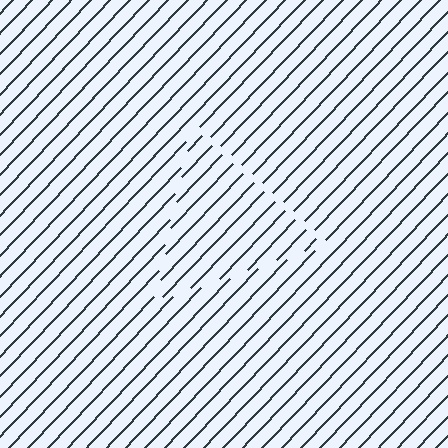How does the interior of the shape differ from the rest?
The interior of the shape contains the same grating, shifted by half a period — the contour is defined by the phase discontinuity where line-ends from the inner and outer gratings abut.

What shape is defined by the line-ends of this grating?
An illusory triangle. The interior of the shape contains the same grating, shifted by half a period — the contour is defined by the phase discontinuity where line-ends from the inner and outer gratings abut.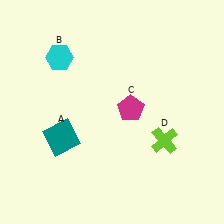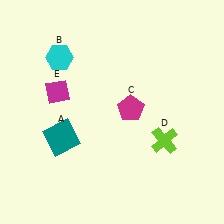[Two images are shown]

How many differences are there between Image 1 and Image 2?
There is 1 difference between the two images.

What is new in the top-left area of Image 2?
A magenta diamond (E) was added in the top-left area of Image 2.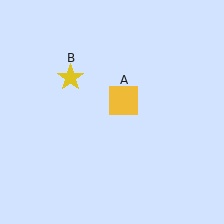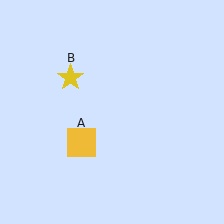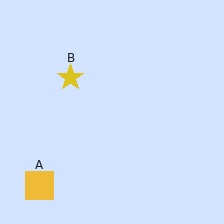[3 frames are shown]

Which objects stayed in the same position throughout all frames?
Yellow star (object B) remained stationary.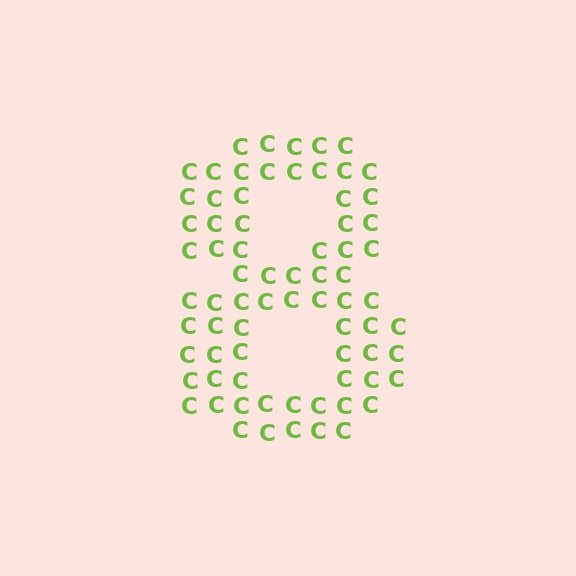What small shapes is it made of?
It is made of small letter C's.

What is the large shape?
The large shape is the digit 8.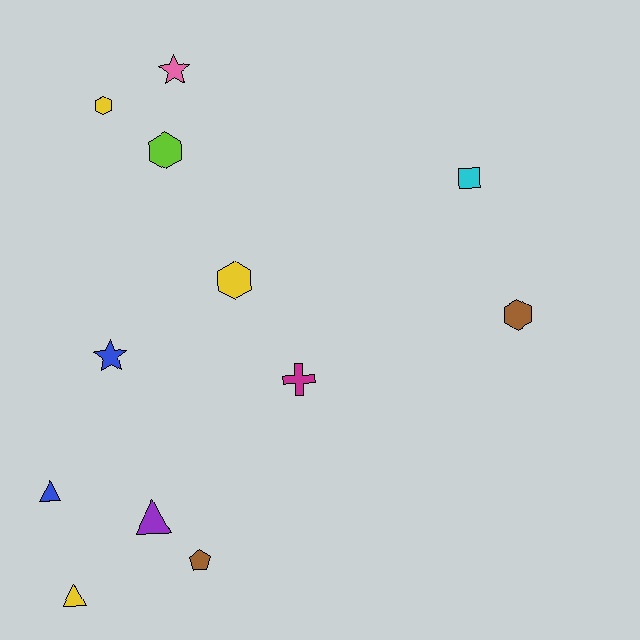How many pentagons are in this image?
There is 1 pentagon.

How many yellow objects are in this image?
There are 3 yellow objects.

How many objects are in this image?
There are 12 objects.